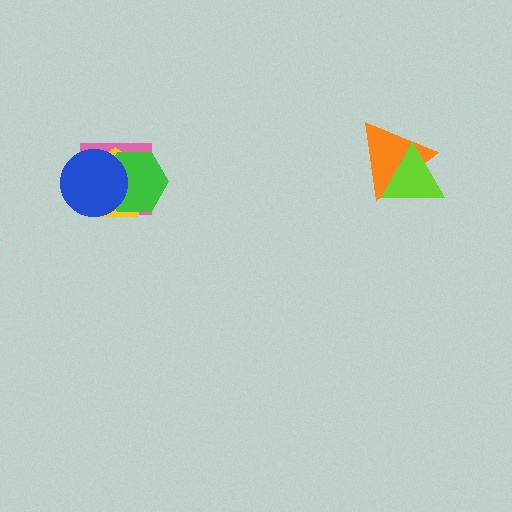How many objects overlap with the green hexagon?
3 objects overlap with the green hexagon.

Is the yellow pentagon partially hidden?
Yes, it is partially covered by another shape.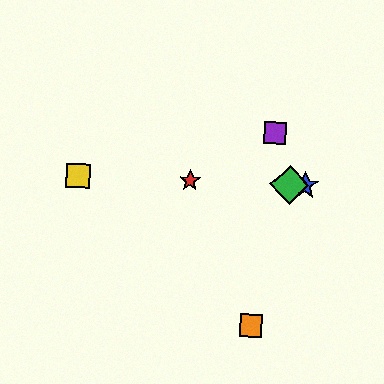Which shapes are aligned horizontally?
The red star, the blue star, the green diamond, the yellow square are aligned horizontally.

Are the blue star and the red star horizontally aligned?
Yes, both are at y≈185.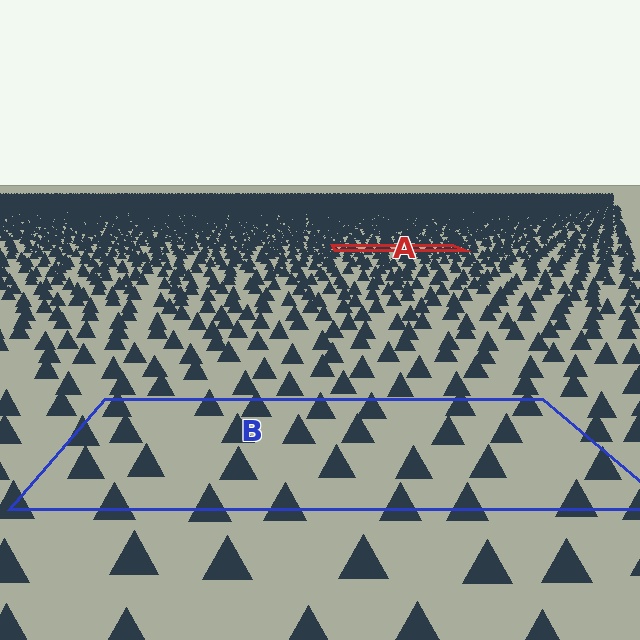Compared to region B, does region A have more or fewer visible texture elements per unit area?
Region A has more texture elements per unit area — they are packed more densely because it is farther away.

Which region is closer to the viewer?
Region B is closer. The texture elements there are larger and more spread out.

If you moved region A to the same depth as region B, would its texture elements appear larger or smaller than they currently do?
They would appear larger. At a closer depth, the same texture elements are projected at a bigger on-screen size.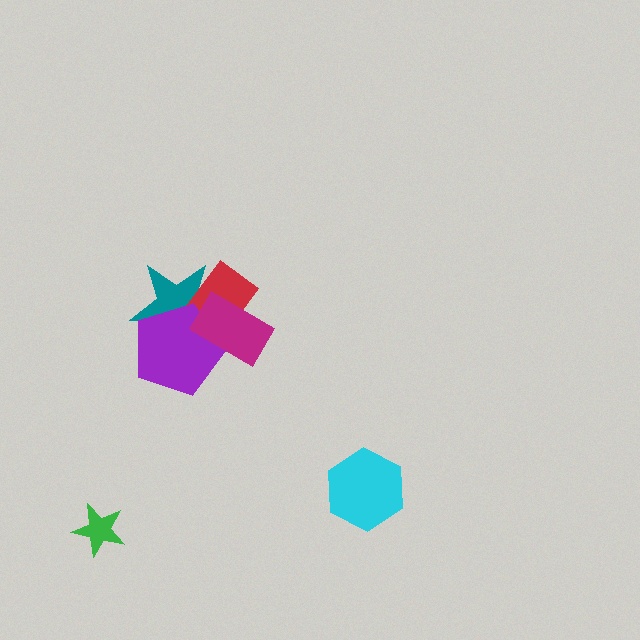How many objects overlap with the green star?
0 objects overlap with the green star.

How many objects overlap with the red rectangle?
3 objects overlap with the red rectangle.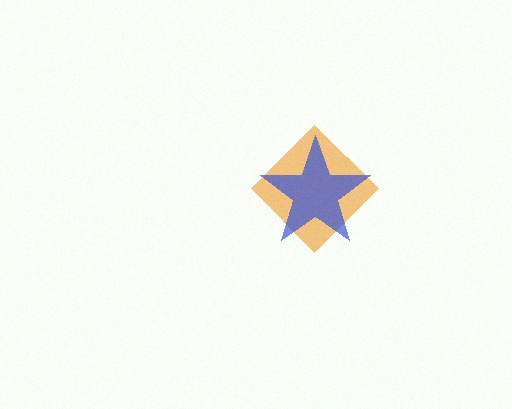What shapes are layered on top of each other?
The layered shapes are: an orange diamond, a blue star.